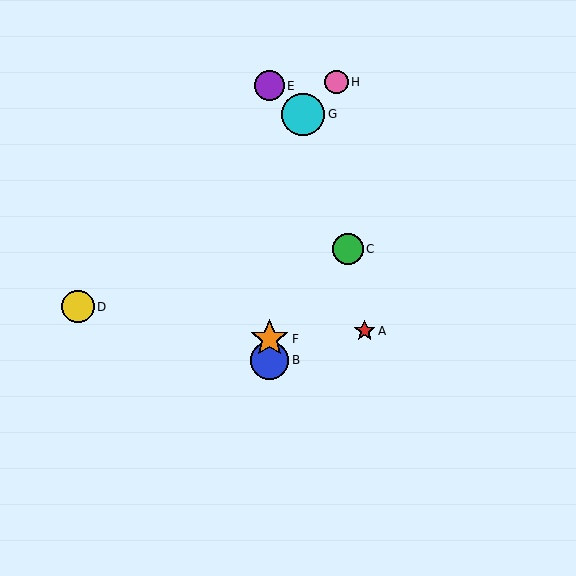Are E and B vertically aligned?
Yes, both are at x≈270.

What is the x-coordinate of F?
Object F is at x≈270.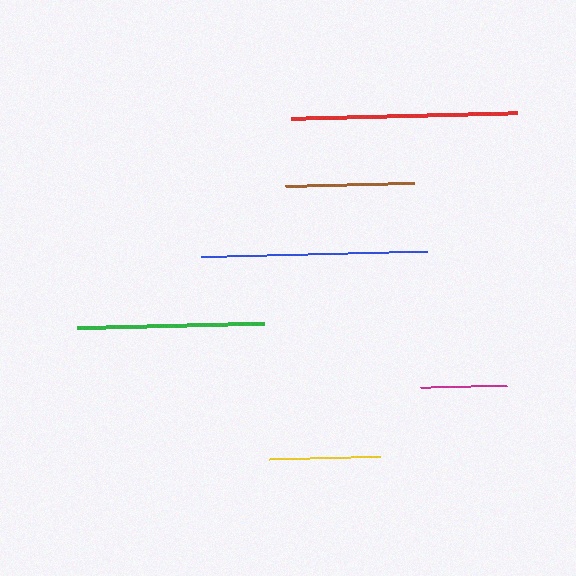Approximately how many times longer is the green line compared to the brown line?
The green line is approximately 1.4 times the length of the brown line.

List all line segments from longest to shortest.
From longest to shortest: red, blue, green, brown, yellow, magenta.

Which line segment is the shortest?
The magenta line is the shortest at approximately 86 pixels.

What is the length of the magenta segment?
The magenta segment is approximately 86 pixels long.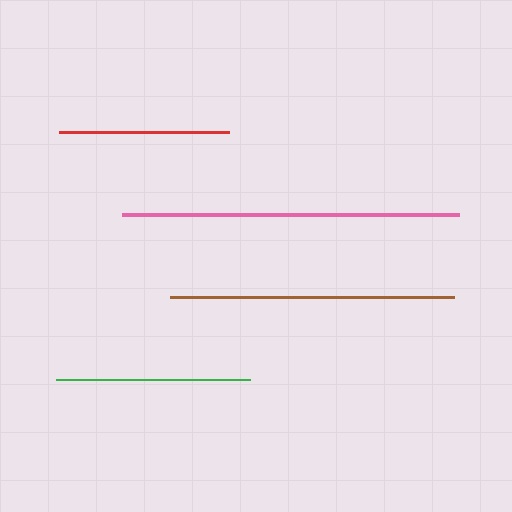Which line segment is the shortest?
The red line is the shortest at approximately 170 pixels.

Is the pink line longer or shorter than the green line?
The pink line is longer than the green line.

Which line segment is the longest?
The pink line is the longest at approximately 337 pixels.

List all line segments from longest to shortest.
From longest to shortest: pink, brown, green, red.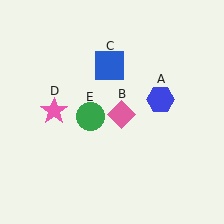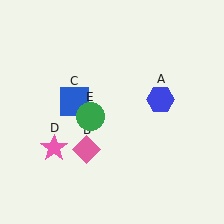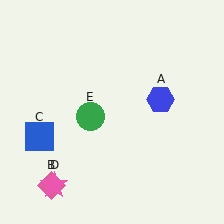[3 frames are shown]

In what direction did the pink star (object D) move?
The pink star (object D) moved down.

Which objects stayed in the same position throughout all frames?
Blue hexagon (object A) and green circle (object E) remained stationary.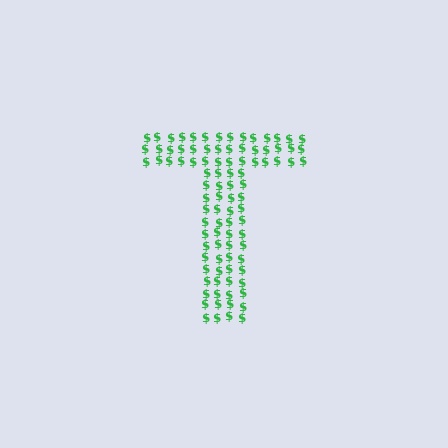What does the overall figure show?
The overall figure shows the letter T.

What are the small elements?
The small elements are dollar signs.